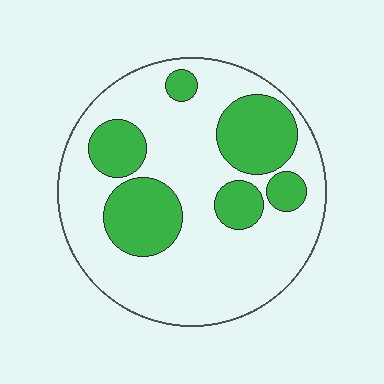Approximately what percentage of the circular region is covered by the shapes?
Approximately 30%.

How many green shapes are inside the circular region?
6.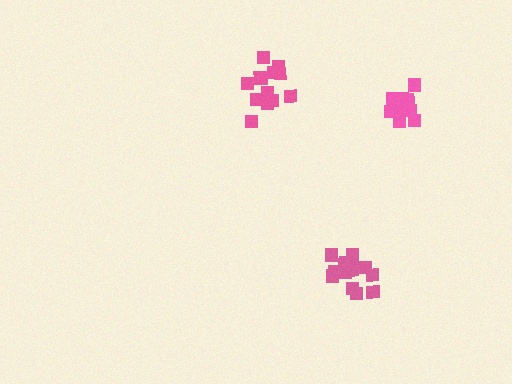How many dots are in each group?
Group 1: 12 dots, Group 2: 16 dots, Group 3: 13 dots (41 total).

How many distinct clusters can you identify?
There are 3 distinct clusters.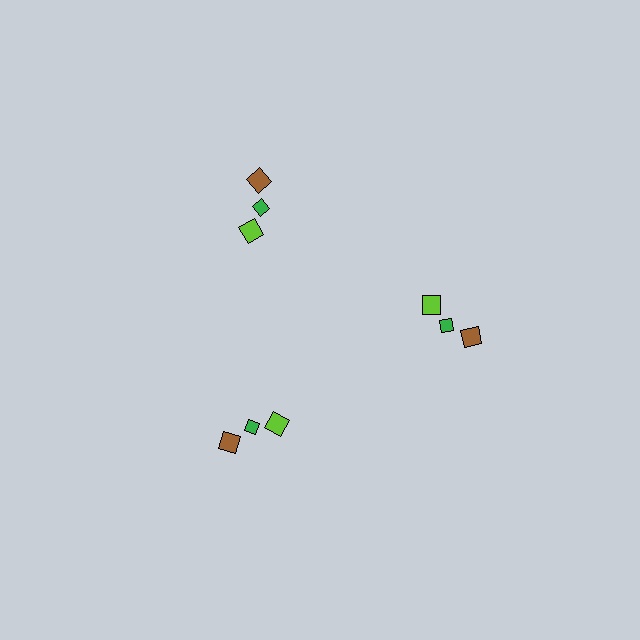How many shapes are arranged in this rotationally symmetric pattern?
There are 9 shapes, arranged in 3 groups of 3.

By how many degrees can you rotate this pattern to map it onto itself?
The pattern maps onto itself every 120 degrees of rotation.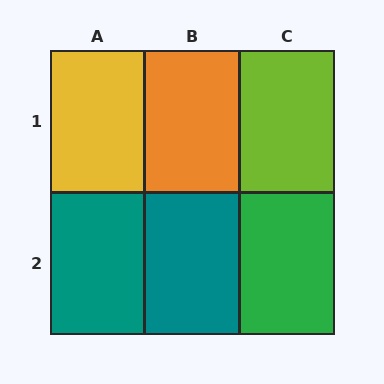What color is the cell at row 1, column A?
Yellow.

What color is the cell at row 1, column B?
Orange.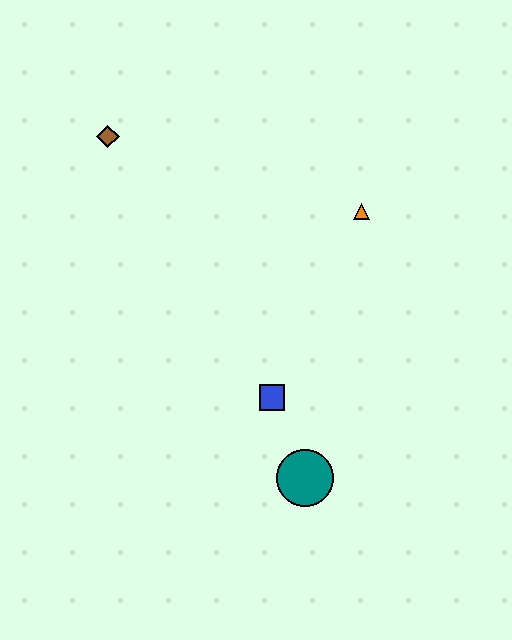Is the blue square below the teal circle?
No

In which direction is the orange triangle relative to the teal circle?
The orange triangle is above the teal circle.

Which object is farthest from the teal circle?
The brown diamond is farthest from the teal circle.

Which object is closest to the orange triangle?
The blue square is closest to the orange triangle.